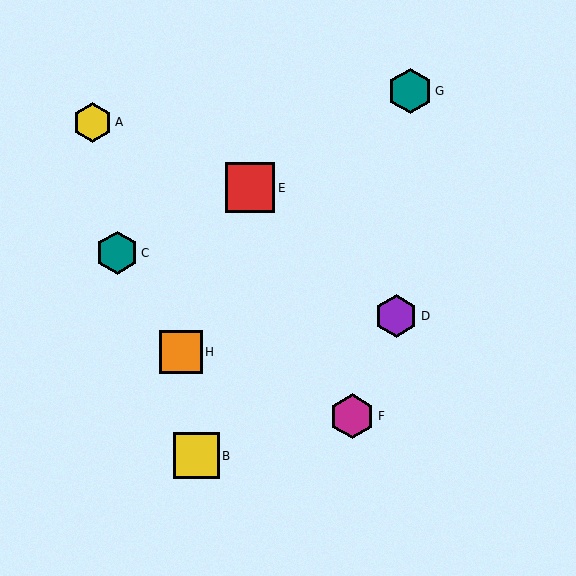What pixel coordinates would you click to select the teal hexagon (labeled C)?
Click at (117, 253) to select the teal hexagon C.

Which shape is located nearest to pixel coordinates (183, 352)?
The orange square (labeled H) at (181, 352) is nearest to that location.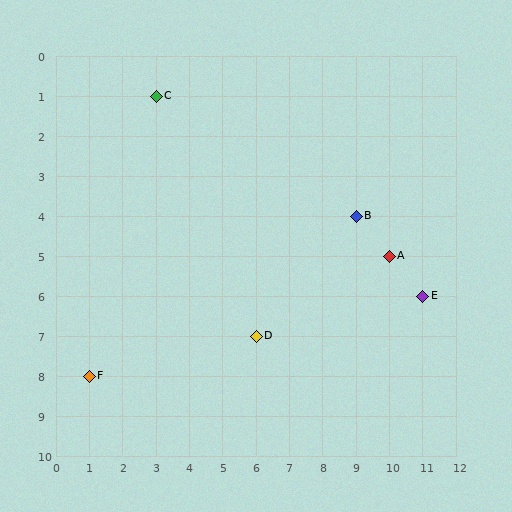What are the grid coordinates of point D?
Point D is at grid coordinates (6, 7).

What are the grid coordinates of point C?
Point C is at grid coordinates (3, 1).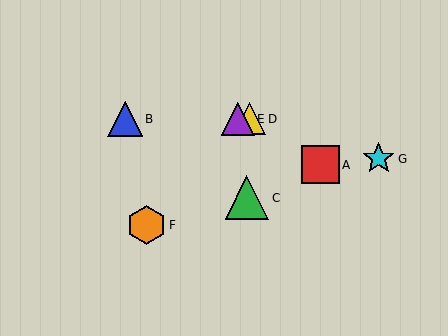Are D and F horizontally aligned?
No, D is at y≈119 and F is at y≈225.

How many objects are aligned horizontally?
3 objects (B, D, E) are aligned horizontally.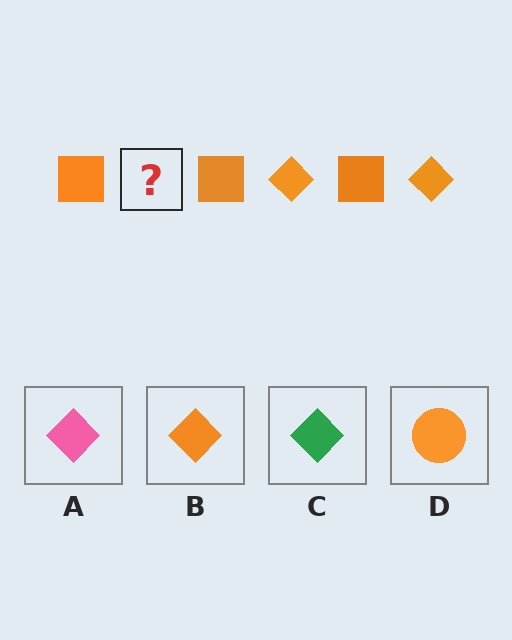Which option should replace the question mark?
Option B.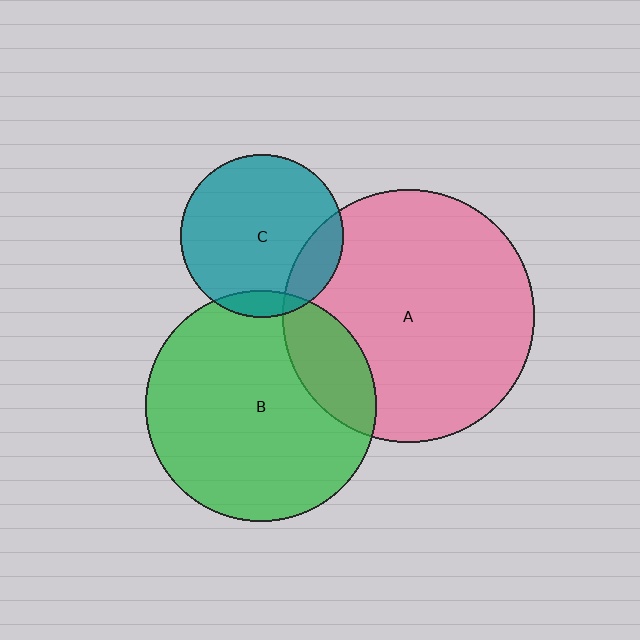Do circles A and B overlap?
Yes.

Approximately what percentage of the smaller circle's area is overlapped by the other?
Approximately 20%.